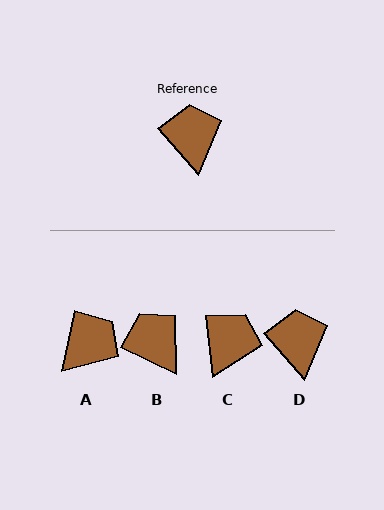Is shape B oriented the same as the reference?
No, it is off by about 23 degrees.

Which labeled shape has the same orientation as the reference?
D.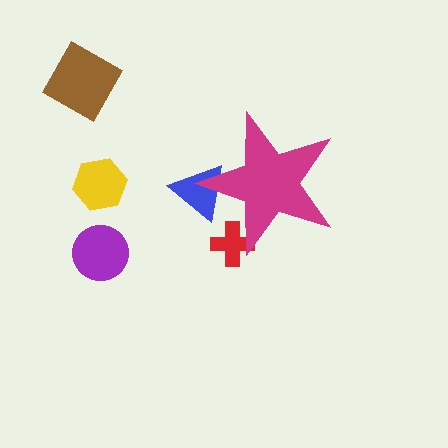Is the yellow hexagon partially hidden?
No, the yellow hexagon is fully visible.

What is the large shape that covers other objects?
A magenta star.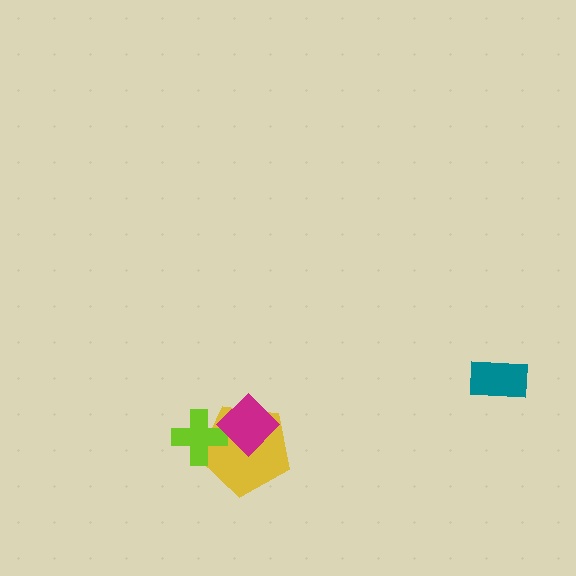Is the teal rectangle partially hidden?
No, no other shape covers it.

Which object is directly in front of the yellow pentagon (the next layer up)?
The lime cross is directly in front of the yellow pentagon.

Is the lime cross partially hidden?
Yes, it is partially covered by another shape.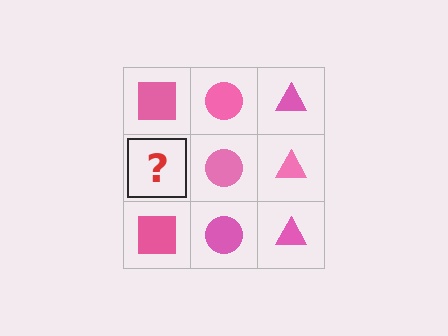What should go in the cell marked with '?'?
The missing cell should contain a pink square.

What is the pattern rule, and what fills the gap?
The rule is that each column has a consistent shape. The gap should be filled with a pink square.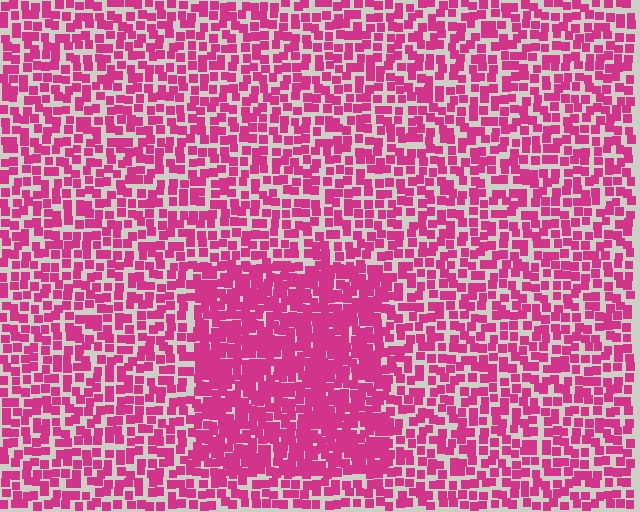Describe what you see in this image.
The image contains small magenta elements arranged at two different densities. A rectangle-shaped region is visible where the elements are more densely packed than the surrounding area.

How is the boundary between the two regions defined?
The boundary is defined by a change in element density (approximately 1.8x ratio). All elements are the same color, size, and shape.